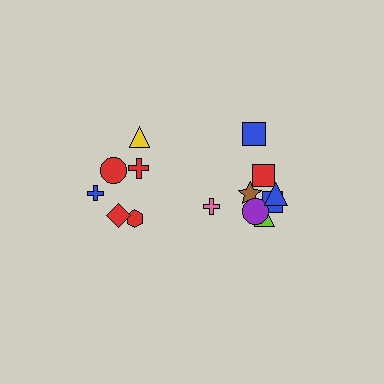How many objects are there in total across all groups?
There are 14 objects.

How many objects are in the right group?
There are 8 objects.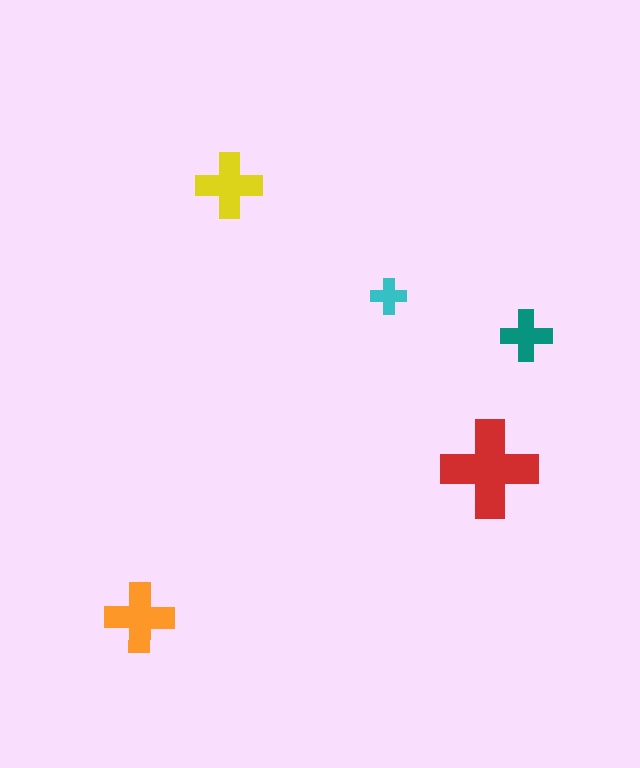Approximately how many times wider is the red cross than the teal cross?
About 2 times wider.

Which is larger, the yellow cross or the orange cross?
The orange one.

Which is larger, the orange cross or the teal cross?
The orange one.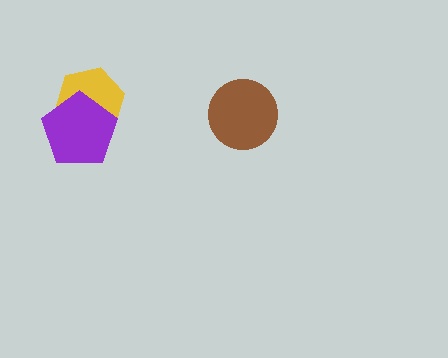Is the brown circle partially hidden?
No, no other shape covers it.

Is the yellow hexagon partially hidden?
Yes, it is partially covered by another shape.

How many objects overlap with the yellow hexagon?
1 object overlaps with the yellow hexagon.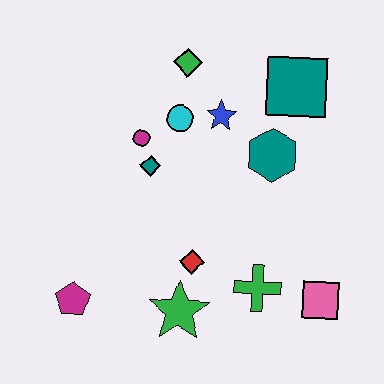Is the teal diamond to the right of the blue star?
No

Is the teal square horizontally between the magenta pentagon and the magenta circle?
No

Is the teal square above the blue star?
Yes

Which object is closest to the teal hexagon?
The blue star is closest to the teal hexagon.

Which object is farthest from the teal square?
The magenta pentagon is farthest from the teal square.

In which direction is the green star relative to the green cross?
The green star is to the left of the green cross.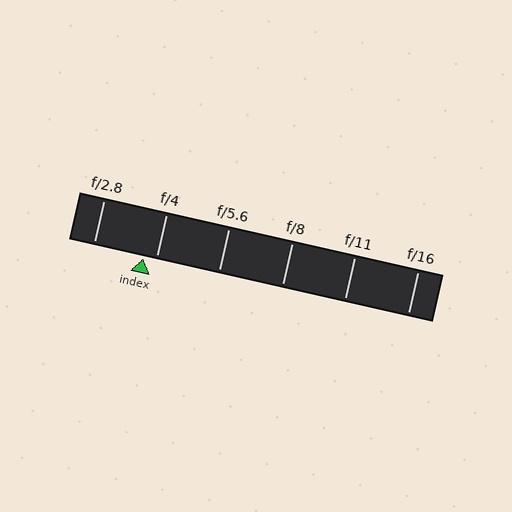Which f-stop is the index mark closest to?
The index mark is closest to f/4.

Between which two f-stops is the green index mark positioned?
The index mark is between f/2.8 and f/4.